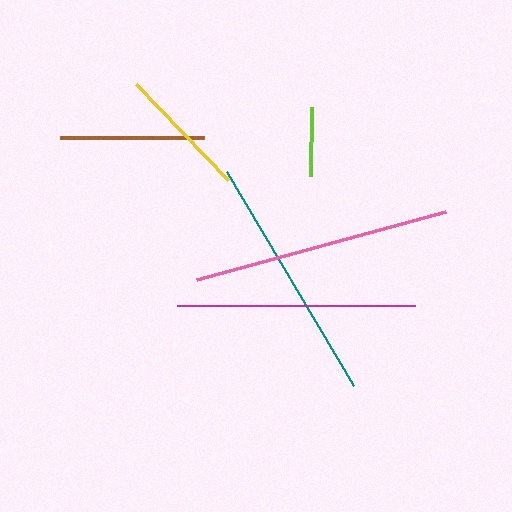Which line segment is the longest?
The pink line is the longest at approximately 258 pixels.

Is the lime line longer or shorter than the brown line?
The brown line is longer than the lime line.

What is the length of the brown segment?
The brown segment is approximately 144 pixels long.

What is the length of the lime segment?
The lime segment is approximately 69 pixels long.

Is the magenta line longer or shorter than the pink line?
The pink line is longer than the magenta line.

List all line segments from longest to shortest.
From longest to shortest: pink, teal, magenta, brown, yellow, lime.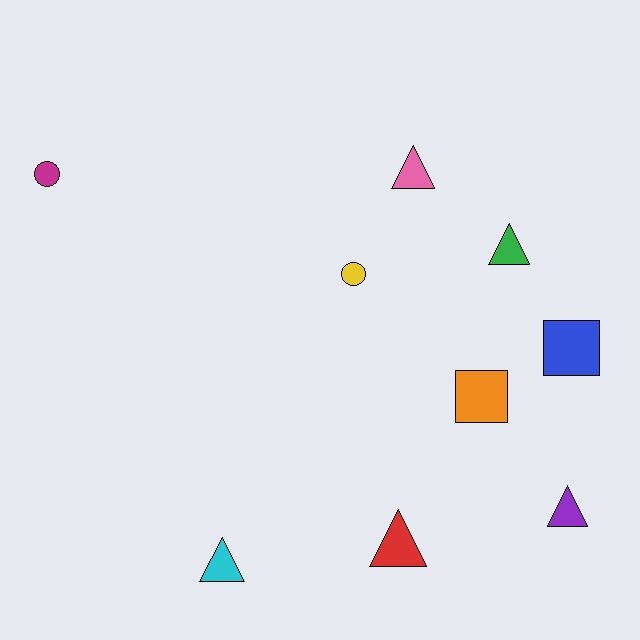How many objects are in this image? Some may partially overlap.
There are 9 objects.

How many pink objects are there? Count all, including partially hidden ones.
There is 1 pink object.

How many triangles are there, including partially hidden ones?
There are 5 triangles.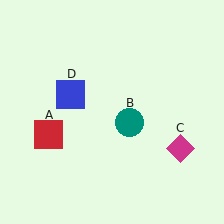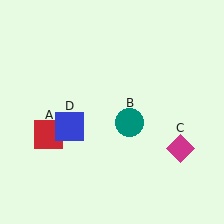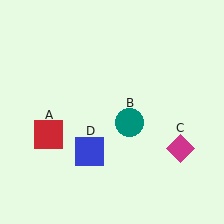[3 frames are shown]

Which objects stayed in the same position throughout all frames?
Red square (object A) and teal circle (object B) and magenta diamond (object C) remained stationary.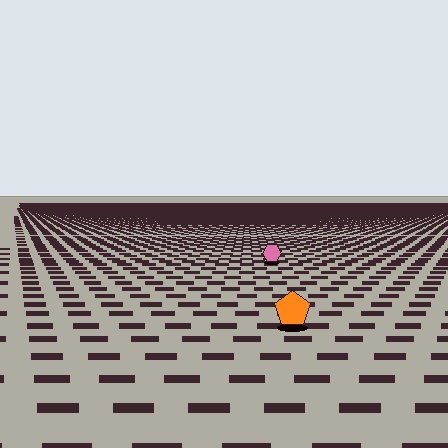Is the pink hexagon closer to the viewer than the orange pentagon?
No. The orange pentagon is closer — you can tell from the texture gradient: the ground texture is coarser near it.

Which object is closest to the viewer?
The orange pentagon is closest. The texture marks near it are larger and more spread out.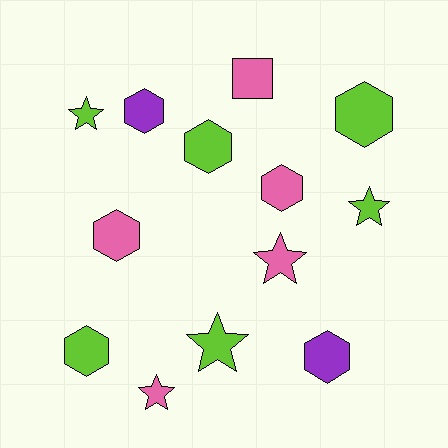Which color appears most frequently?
Lime, with 6 objects.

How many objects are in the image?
There are 13 objects.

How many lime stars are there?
There are 3 lime stars.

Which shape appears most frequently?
Hexagon, with 7 objects.